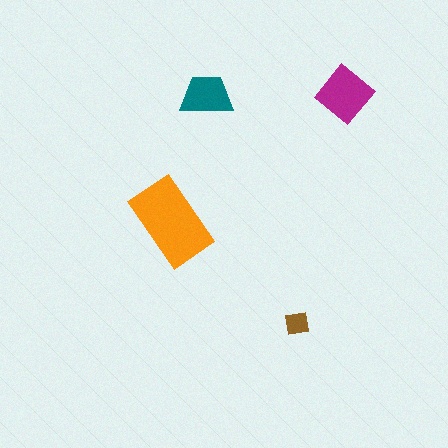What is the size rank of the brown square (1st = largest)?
4th.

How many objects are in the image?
There are 4 objects in the image.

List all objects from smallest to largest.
The brown square, the teal trapezoid, the magenta diamond, the orange rectangle.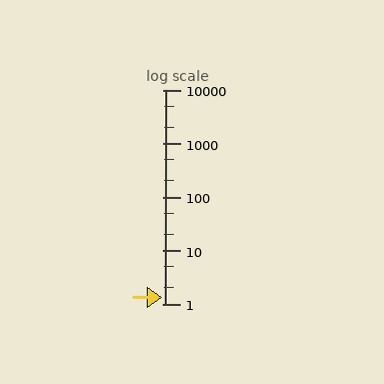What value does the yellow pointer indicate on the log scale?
The pointer indicates approximately 1.3.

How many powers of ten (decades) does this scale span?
The scale spans 4 decades, from 1 to 10000.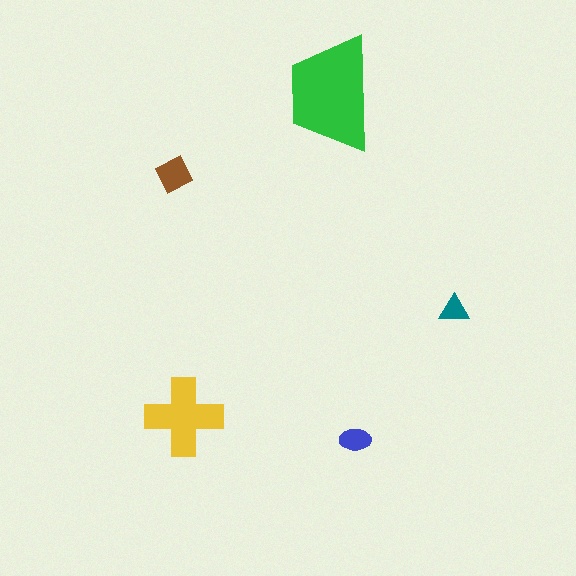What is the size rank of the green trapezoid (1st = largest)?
1st.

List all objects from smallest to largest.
The teal triangle, the blue ellipse, the brown square, the yellow cross, the green trapezoid.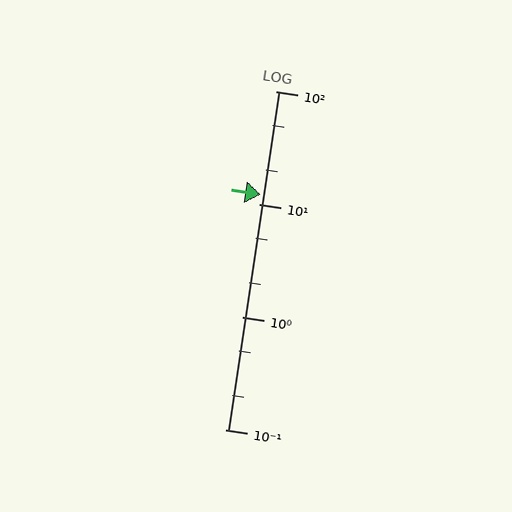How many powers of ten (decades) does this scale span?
The scale spans 3 decades, from 0.1 to 100.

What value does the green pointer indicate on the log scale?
The pointer indicates approximately 12.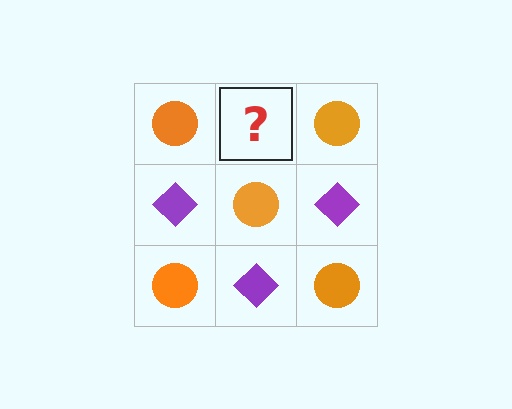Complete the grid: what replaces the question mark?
The question mark should be replaced with a purple diamond.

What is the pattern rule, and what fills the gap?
The rule is that it alternates orange circle and purple diamond in a checkerboard pattern. The gap should be filled with a purple diamond.